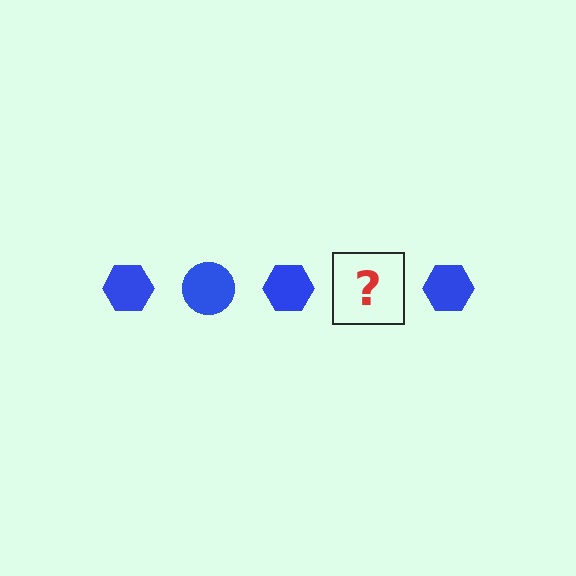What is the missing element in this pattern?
The missing element is a blue circle.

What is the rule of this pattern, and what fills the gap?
The rule is that the pattern cycles through hexagon, circle shapes in blue. The gap should be filled with a blue circle.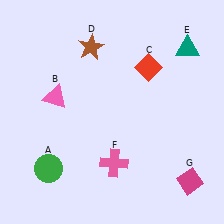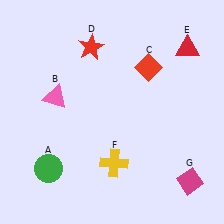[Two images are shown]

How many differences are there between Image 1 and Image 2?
There are 3 differences between the two images.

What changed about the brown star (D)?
In Image 1, D is brown. In Image 2, it changed to red.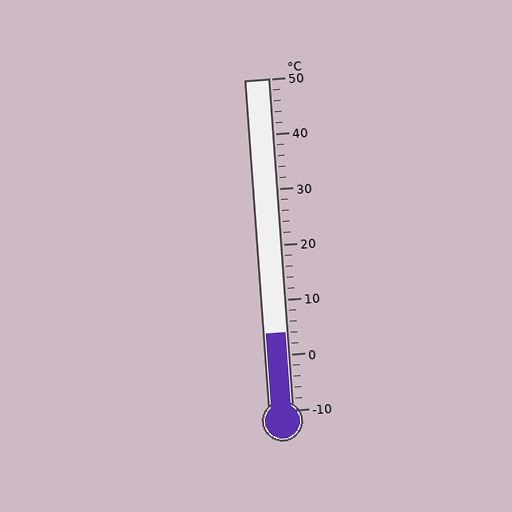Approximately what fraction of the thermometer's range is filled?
The thermometer is filled to approximately 25% of its range.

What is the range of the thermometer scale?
The thermometer scale ranges from -10°C to 50°C.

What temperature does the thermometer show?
The thermometer shows approximately 4°C.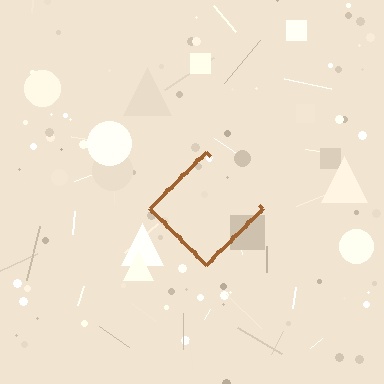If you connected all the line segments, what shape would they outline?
They would outline a diamond.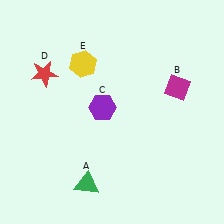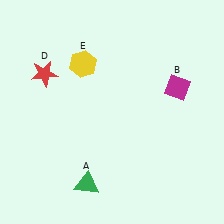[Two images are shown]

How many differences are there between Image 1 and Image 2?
There is 1 difference between the two images.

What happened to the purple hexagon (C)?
The purple hexagon (C) was removed in Image 2. It was in the top-left area of Image 1.